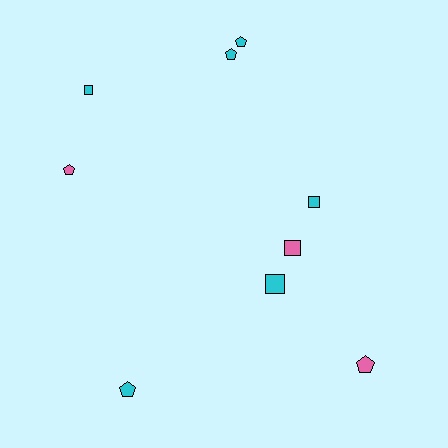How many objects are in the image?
There are 9 objects.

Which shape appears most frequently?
Pentagon, with 5 objects.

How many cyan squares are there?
There are 3 cyan squares.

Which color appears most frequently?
Cyan, with 6 objects.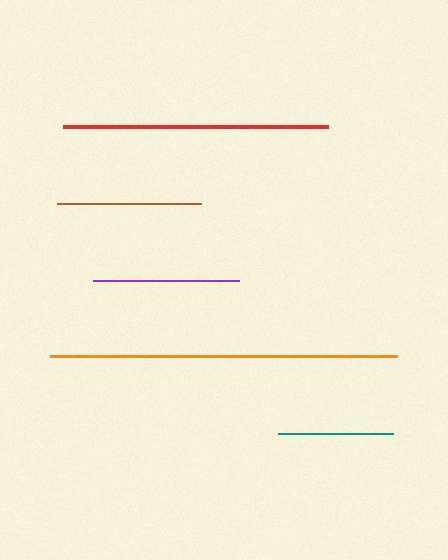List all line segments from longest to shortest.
From longest to shortest: orange, red, purple, brown, teal.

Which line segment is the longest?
The orange line is the longest at approximately 347 pixels.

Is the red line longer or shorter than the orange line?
The orange line is longer than the red line.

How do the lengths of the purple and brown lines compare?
The purple and brown lines are approximately the same length.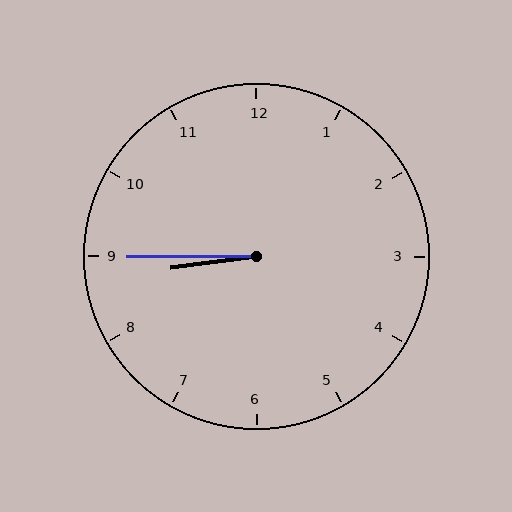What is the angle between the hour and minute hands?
Approximately 8 degrees.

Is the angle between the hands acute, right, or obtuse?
It is acute.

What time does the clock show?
8:45.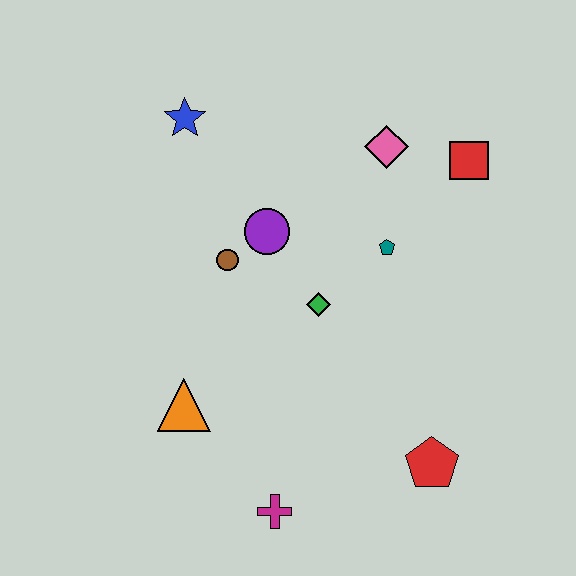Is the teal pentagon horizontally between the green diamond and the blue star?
No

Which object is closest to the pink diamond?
The red square is closest to the pink diamond.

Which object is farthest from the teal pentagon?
The magenta cross is farthest from the teal pentagon.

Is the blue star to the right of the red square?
No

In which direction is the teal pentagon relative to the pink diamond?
The teal pentagon is below the pink diamond.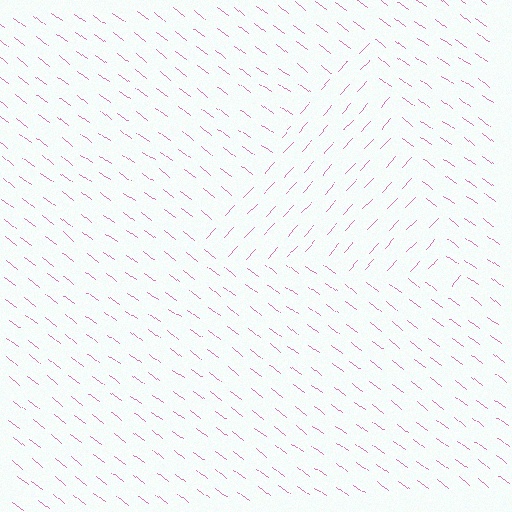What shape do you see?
I see a triangle.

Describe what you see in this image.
The image is filled with small pink line segments. A triangle region in the image has lines oriented differently from the surrounding lines, creating a visible texture boundary.